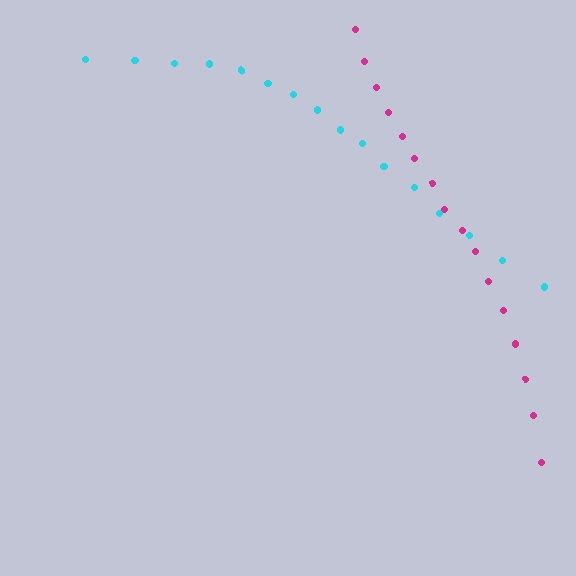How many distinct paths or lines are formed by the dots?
There are 2 distinct paths.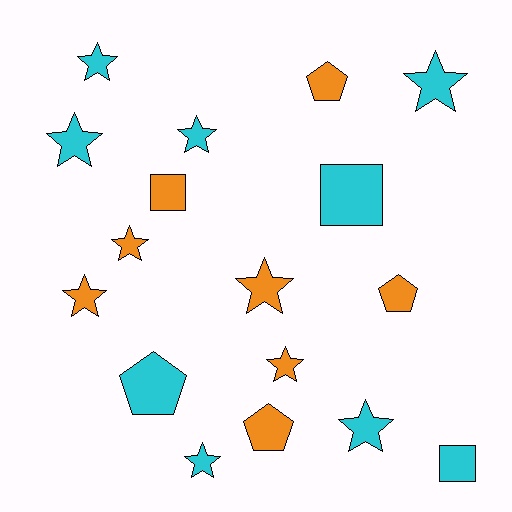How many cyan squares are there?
There are 2 cyan squares.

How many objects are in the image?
There are 17 objects.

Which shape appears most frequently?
Star, with 10 objects.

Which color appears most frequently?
Cyan, with 9 objects.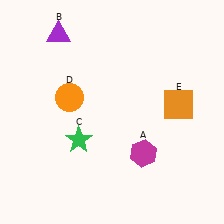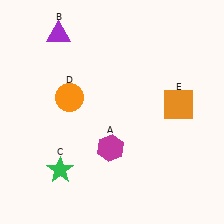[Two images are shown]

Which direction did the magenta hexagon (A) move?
The magenta hexagon (A) moved left.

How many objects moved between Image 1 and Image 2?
2 objects moved between the two images.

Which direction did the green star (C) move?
The green star (C) moved down.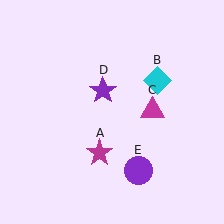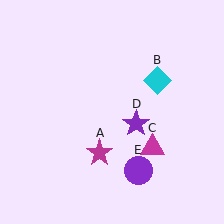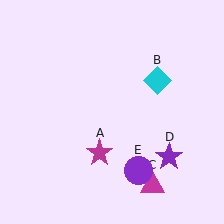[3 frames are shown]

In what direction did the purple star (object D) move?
The purple star (object D) moved down and to the right.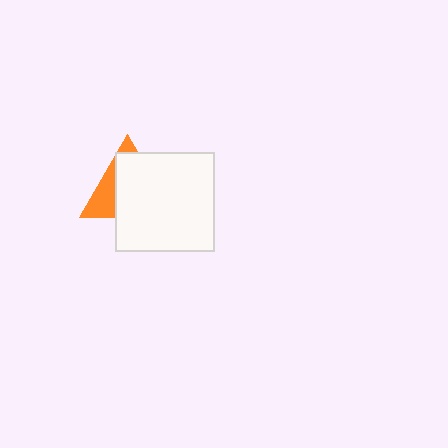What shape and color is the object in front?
The object in front is a white square.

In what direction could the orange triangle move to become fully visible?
The orange triangle could move toward the upper-left. That would shift it out from behind the white square entirely.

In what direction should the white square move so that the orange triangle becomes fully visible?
The white square should move toward the lower-right. That is the shortest direction to clear the overlap and leave the orange triangle fully visible.